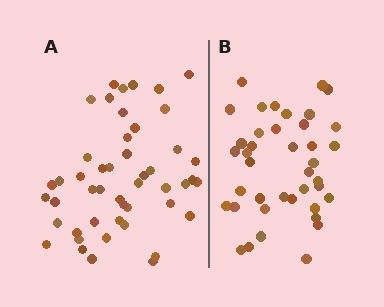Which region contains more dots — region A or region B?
Region A (the left region) has more dots.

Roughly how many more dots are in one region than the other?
Region A has roughly 8 or so more dots than region B.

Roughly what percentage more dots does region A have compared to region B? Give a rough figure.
About 20% more.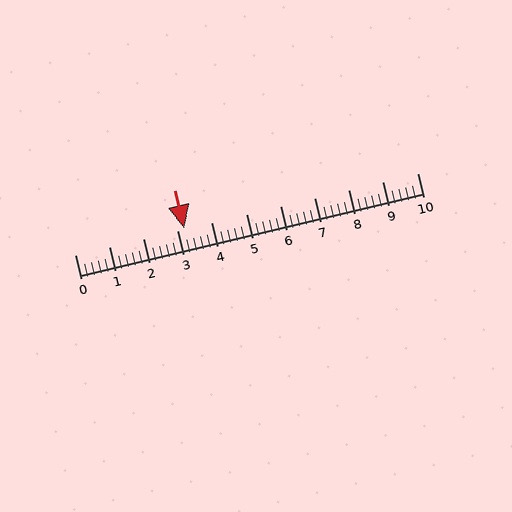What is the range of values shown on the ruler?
The ruler shows values from 0 to 10.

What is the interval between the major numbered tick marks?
The major tick marks are spaced 1 units apart.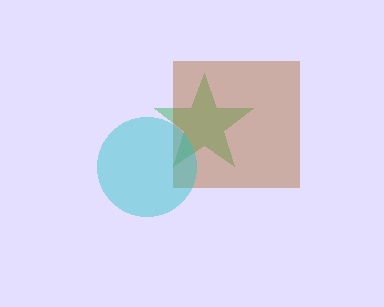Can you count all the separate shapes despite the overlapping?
Yes, there are 3 separate shapes.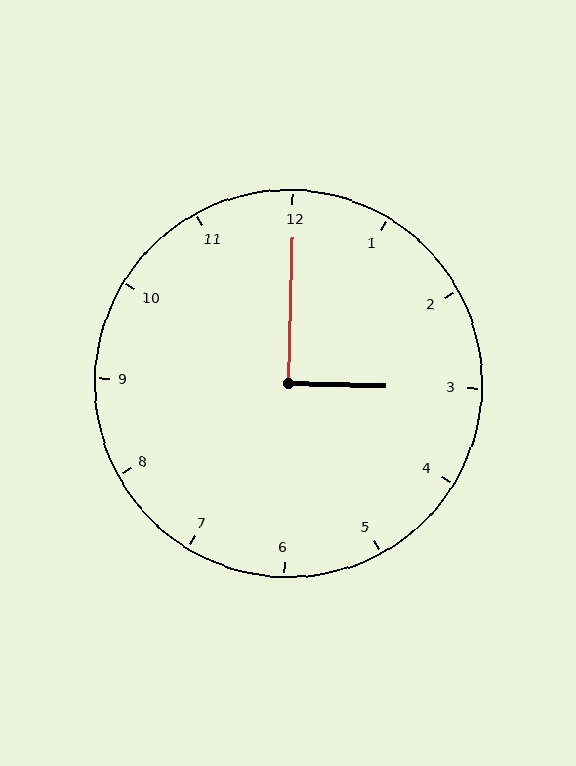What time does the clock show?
3:00.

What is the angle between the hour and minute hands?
Approximately 90 degrees.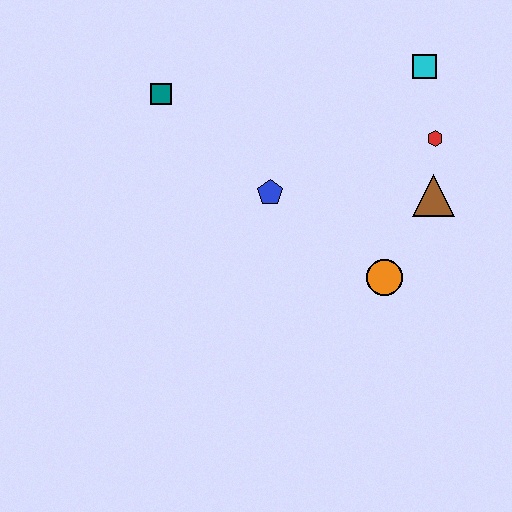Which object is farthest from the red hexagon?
The teal square is farthest from the red hexagon.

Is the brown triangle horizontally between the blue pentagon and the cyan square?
No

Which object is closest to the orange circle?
The brown triangle is closest to the orange circle.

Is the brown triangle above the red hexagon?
No